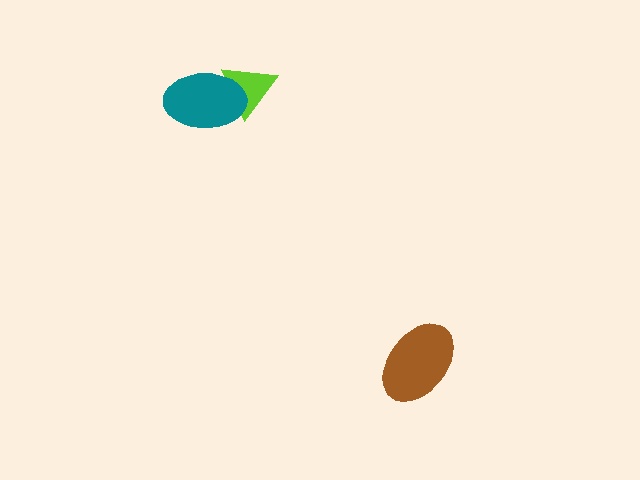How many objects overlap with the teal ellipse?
1 object overlaps with the teal ellipse.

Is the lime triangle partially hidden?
Yes, it is partially covered by another shape.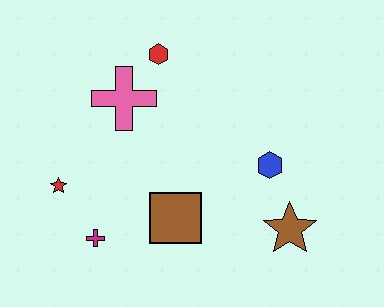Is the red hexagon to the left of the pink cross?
No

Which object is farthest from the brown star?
The red star is farthest from the brown star.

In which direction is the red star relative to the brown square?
The red star is to the left of the brown square.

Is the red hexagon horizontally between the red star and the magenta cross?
No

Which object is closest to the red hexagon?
The pink cross is closest to the red hexagon.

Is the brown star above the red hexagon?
No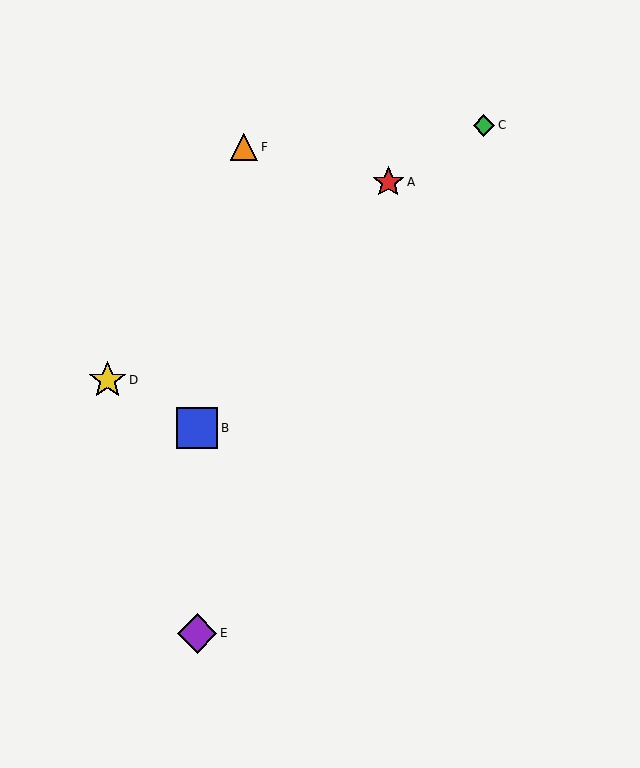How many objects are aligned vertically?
2 objects (B, E) are aligned vertically.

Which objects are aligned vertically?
Objects B, E are aligned vertically.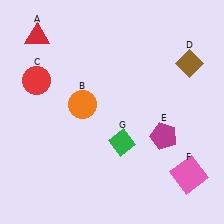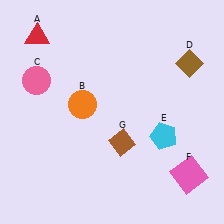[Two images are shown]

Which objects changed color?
C changed from red to pink. E changed from magenta to cyan. G changed from green to brown.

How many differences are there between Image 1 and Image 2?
There are 3 differences between the two images.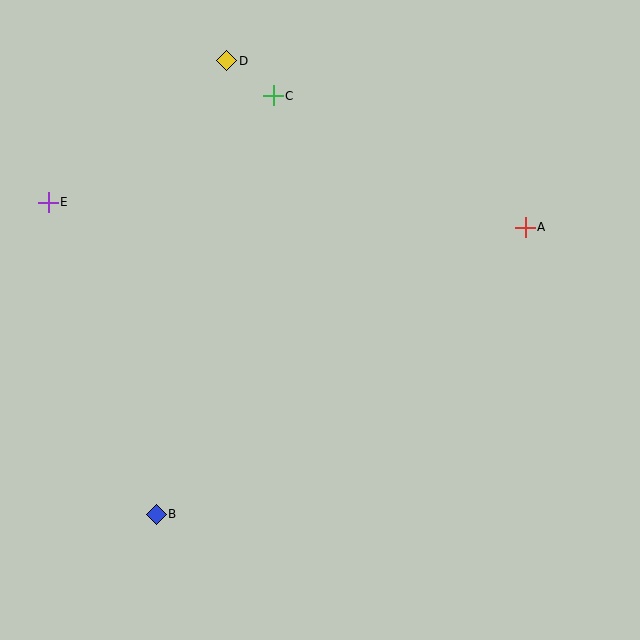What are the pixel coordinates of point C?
Point C is at (273, 96).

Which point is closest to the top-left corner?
Point E is closest to the top-left corner.